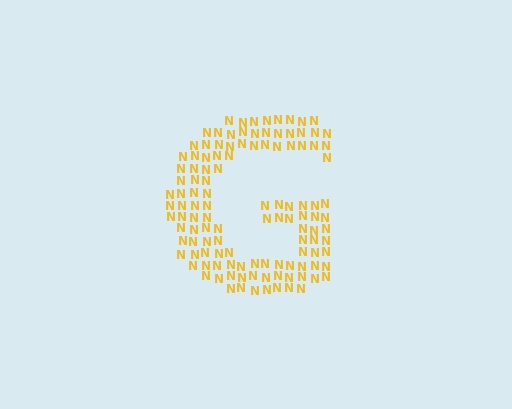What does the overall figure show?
The overall figure shows the letter G.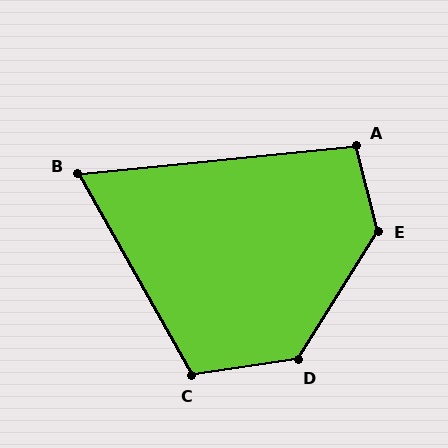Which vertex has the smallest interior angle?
B, at approximately 66 degrees.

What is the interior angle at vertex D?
Approximately 130 degrees (obtuse).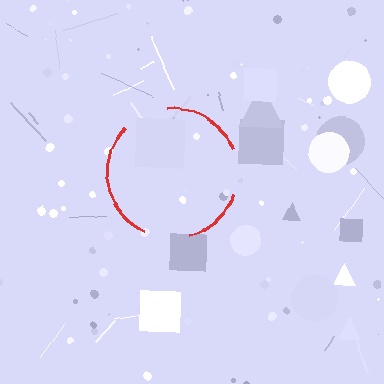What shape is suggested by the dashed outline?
The dashed outline suggests a circle.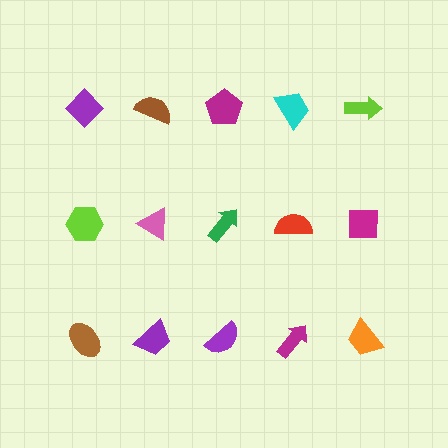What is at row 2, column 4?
A red semicircle.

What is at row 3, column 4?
A magenta arrow.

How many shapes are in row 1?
5 shapes.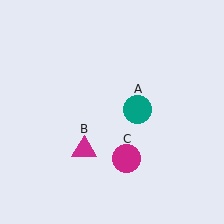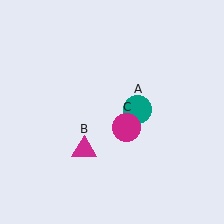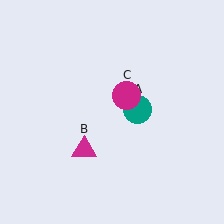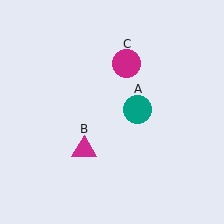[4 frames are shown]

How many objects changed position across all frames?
1 object changed position: magenta circle (object C).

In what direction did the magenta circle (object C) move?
The magenta circle (object C) moved up.